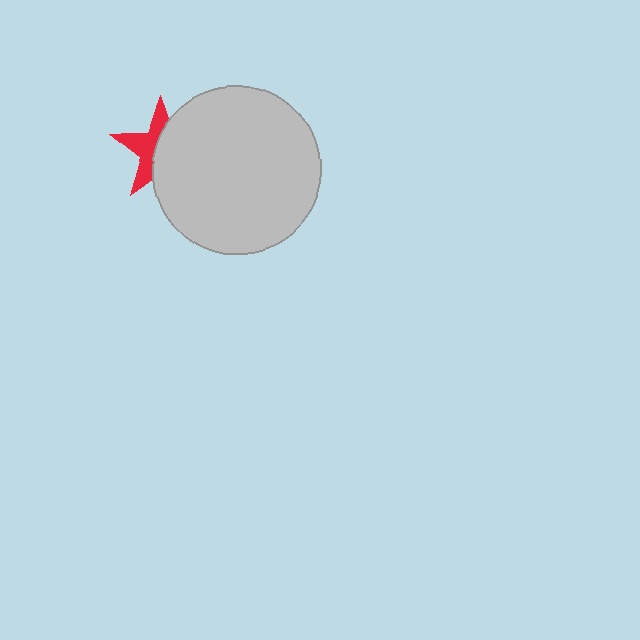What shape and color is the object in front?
The object in front is a light gray circle.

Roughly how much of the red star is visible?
About half of it is visible (roughly 45%).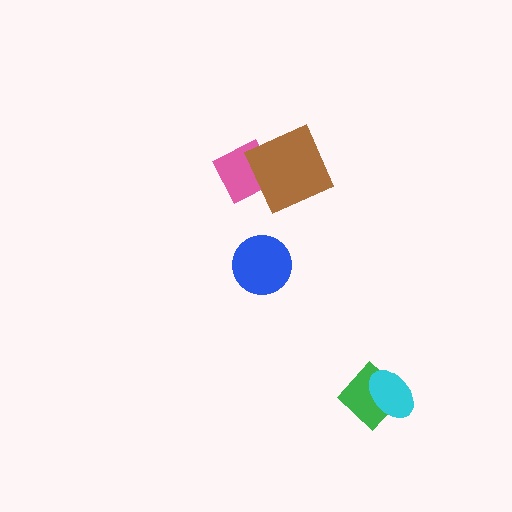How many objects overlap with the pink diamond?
1 object overlaps with the pink diamond.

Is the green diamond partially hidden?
Yes, it is partially covered by another shape.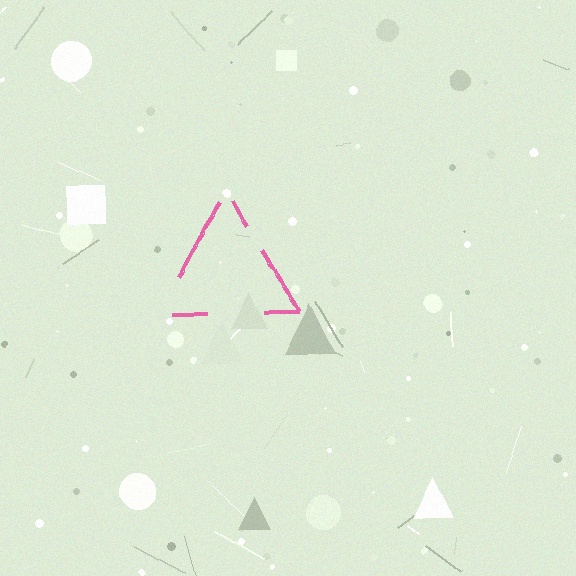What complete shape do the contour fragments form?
The contour fragments form a triangle.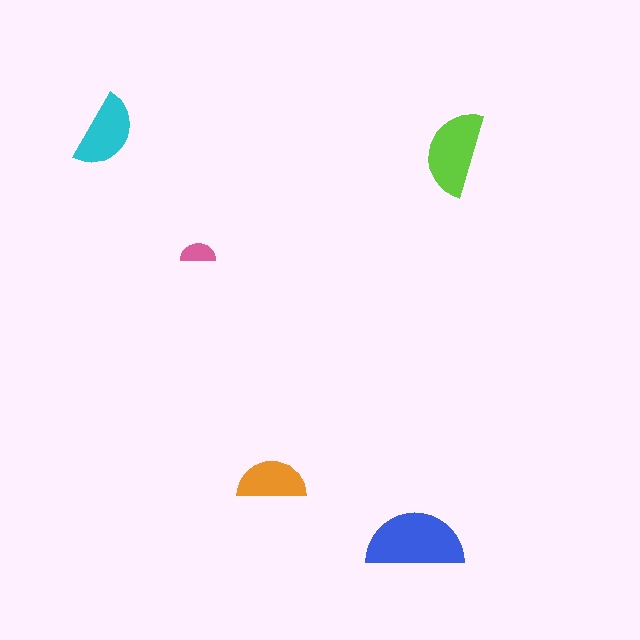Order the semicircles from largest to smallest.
the blue one, the lime one, the cyan one, the orange one, the pink one.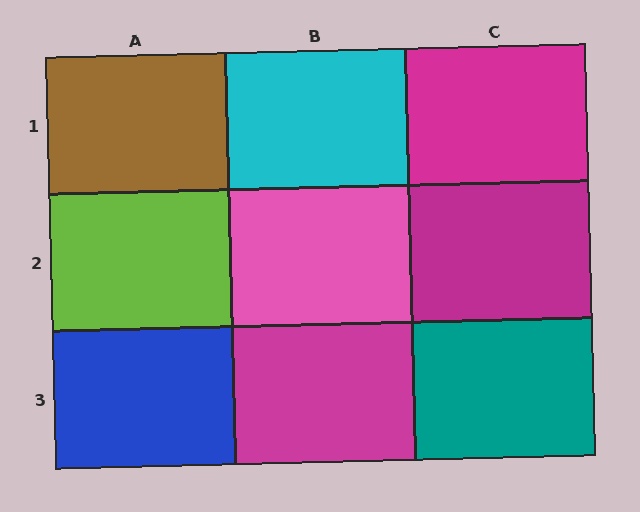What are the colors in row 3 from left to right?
Blue, magenta, teal.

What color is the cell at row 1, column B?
Cyan.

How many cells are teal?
1 cell is teal.